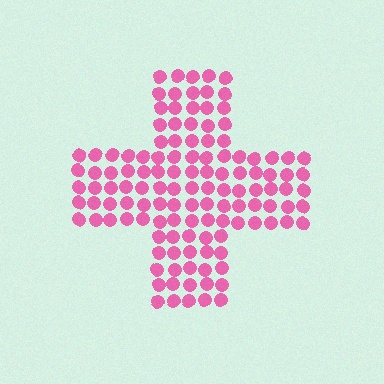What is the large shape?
The large shape is a cross.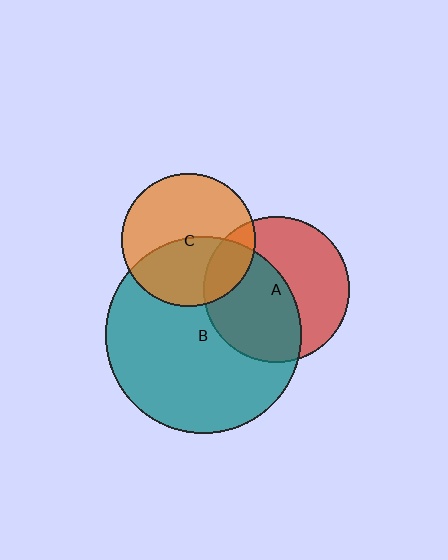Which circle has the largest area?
Circle B (teal).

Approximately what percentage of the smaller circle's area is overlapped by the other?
Approximately 50%.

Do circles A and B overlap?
Yes.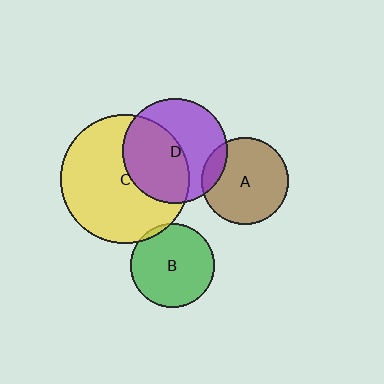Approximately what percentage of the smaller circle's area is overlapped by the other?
Approximately 15%.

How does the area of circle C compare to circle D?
Approximately 1.5 times.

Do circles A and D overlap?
Yes.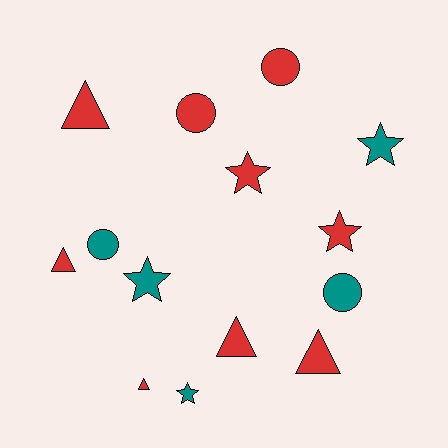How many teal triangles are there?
There are no teal triangles.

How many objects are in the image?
There are 14 objects.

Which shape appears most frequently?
Triangle, with 5 objects.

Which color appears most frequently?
Red, with 9 objects.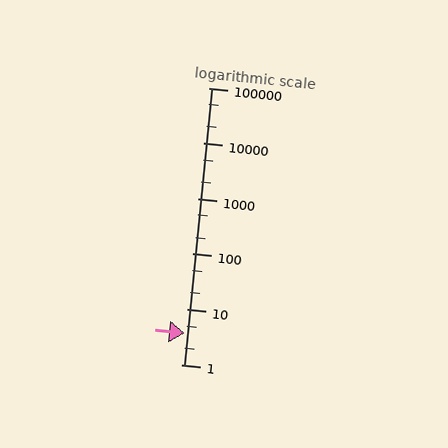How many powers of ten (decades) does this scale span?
The scale spans 5 decades, from 1 to 100000.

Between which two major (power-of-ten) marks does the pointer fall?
The pointer is between 1 and 10.